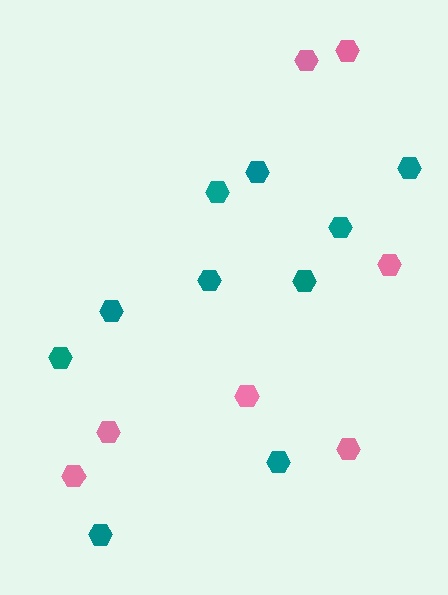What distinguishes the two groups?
There are 2 groups: one group of pink hexagons (7) and one group of teal hexagons (10).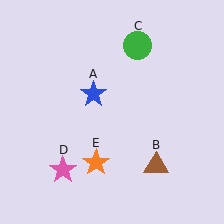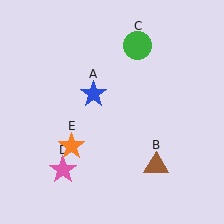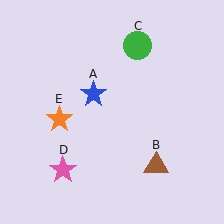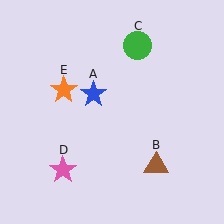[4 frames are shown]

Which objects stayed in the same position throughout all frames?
Blue star (object A) and brown triangle (object B) and green circle (object C) and pink star (object D) remained stationary.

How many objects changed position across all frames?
1 object changed position: orange star (object E).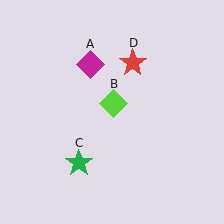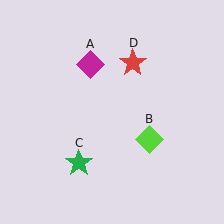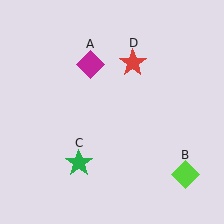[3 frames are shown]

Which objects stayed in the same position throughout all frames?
Magenta diamond (object A) and green star (object C) and red star (object D) remained stationary.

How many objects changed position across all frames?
1 object changed position: lime diamond (object B).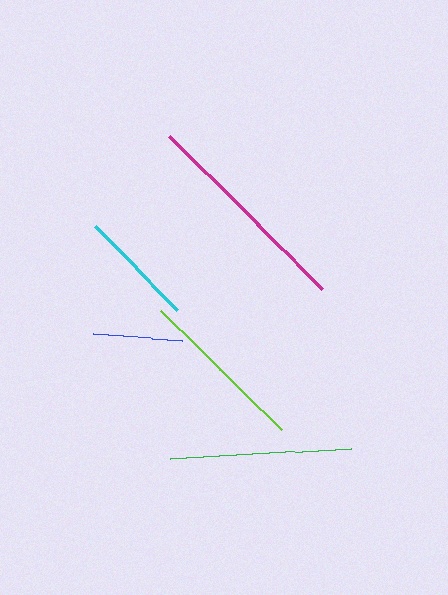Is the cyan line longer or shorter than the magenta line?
The magenta line is longer than the cyan line.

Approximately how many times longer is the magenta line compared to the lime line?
The magenta line is approximately 1.3 times the length of the lime line.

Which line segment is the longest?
The magenta line is the longest at approximately 216 pixels.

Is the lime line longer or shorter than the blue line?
The lime line is longer than the blue line.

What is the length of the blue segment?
The blue segment is approximately 89 pixels long.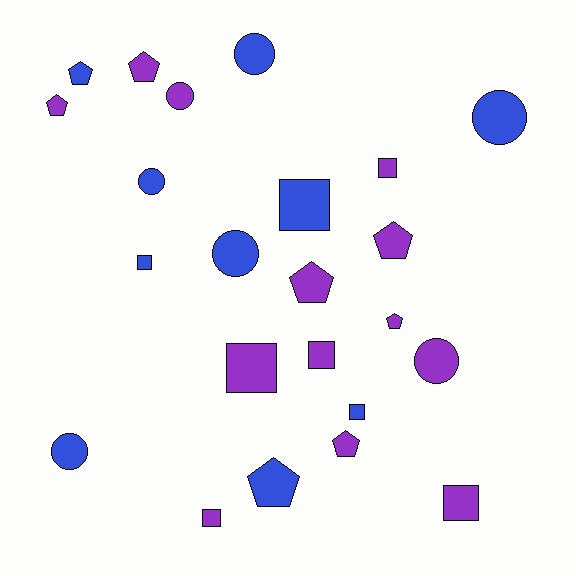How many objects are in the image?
There are 23 objects.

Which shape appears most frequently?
Square, with 8 objects.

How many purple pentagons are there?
There are 6 purple pentagons.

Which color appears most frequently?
Purple, with 13 objects.